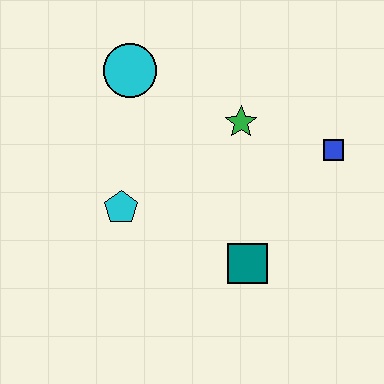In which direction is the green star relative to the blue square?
The green star is to the left of the blue square.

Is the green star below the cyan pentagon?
No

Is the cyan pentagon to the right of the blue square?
No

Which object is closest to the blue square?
The green star is closest to the blue square.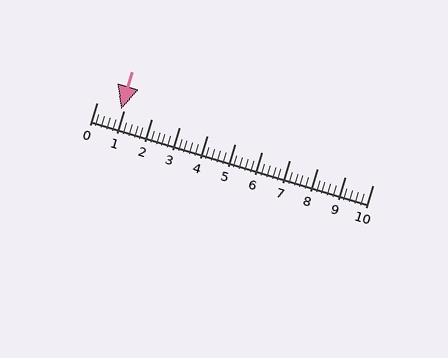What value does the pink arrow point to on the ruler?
The pink arrow points to approximately 0.9.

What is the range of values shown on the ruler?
The ruler shows values from 0 to 10.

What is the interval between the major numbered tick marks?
The major tick marks are spaced 1 units apart.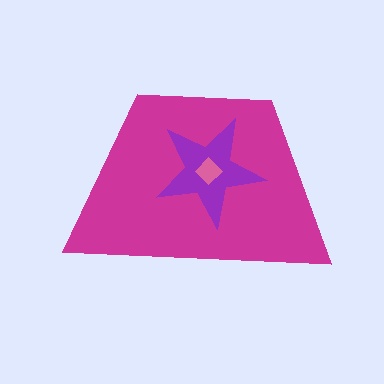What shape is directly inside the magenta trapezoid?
The purple star.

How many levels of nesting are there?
3.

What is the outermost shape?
The magenta trapezoid.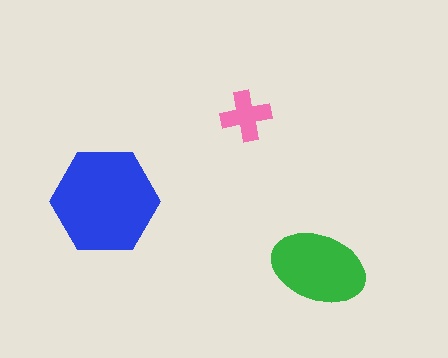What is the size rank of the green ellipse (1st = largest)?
2nd.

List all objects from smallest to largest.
The pink cross, the green ellipse, the blue hexagon.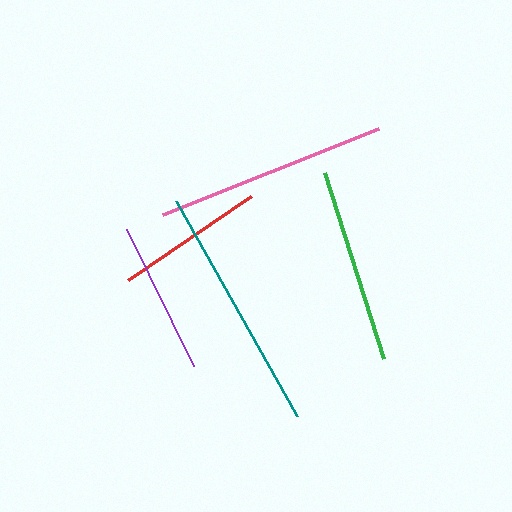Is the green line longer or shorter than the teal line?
The teal line is longer than the green line.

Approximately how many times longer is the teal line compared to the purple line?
The teal line is approximately 1.6 times the length of the purple line.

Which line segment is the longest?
The teal line is the longest at approximately 246 pixels.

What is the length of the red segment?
The red segment is approximately 149 pixels long.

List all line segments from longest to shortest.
From longest to shortest: teal, pink, green, purple, red.